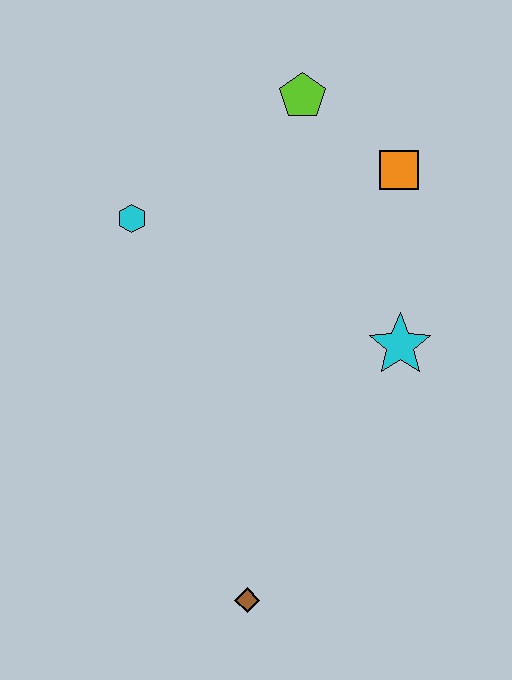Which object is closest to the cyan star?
The orange square is closest to the cyan star.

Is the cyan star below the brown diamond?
No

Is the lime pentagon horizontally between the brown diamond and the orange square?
Yes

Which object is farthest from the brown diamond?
The lime pentagon is farthest from the brown diamond.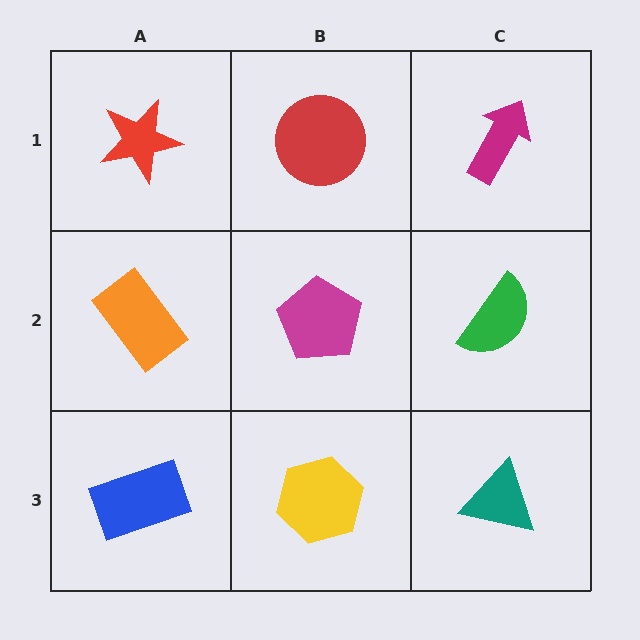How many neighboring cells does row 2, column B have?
4.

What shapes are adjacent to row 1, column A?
An orange rectangle (row 2, column A), a red circle (row 1, column B).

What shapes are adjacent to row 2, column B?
A red circle (row 1, column B), a yellow hexagon (row 3, column B), an orange rectangle (row 2, column A), a green semicircle (row 2, column C).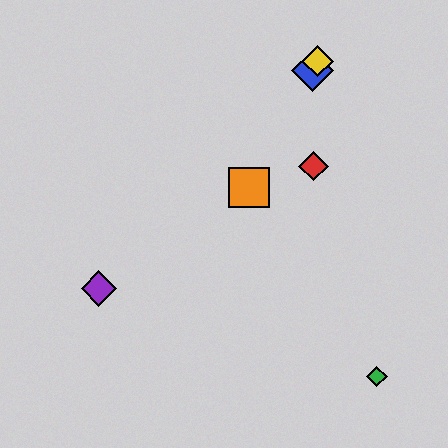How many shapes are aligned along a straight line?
3 shapes (the blue diamond, the yellow diamond, the orange square) are aligned along a straight line.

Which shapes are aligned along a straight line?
The blue diamond, the yellow diamond, the orange square are aligned along a straight line.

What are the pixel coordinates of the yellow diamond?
The yellow diamond is at (318, 61).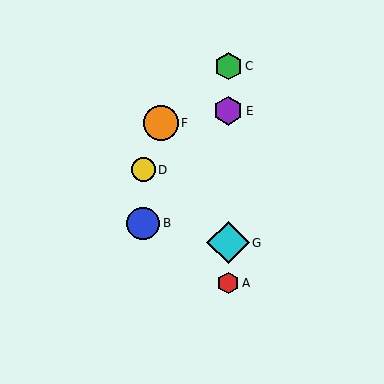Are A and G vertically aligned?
Yes, both are at x≈228.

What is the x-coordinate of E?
Object E is at x≈228.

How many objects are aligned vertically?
4 objects (A, C, E, G) are aligned vertically.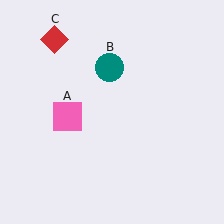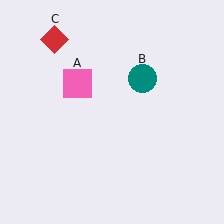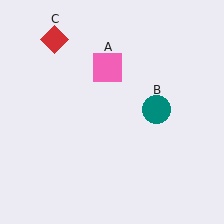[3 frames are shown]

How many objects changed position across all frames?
2 objects changed position: pink square (object A), teal circle (object B).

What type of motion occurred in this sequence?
The pink square (object A), teal circle (object B) rotated clockwise around the center of the scene.